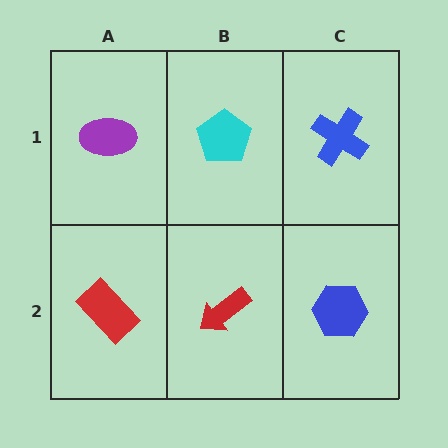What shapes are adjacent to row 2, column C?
A blue cross (row 1, column C), a red arrow (row 2, column B).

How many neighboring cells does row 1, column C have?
2.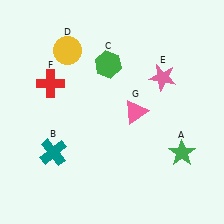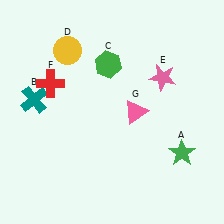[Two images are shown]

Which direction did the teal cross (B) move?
The teal cross (B) moved up.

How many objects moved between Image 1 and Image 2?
1 object moved between the two images.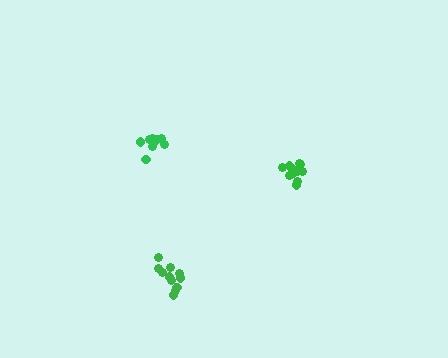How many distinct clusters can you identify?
There are 3 distinct clusters.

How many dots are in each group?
Group 1: 11 dots, Group 2: 8 dots, Group 3: 12 dots (31 total).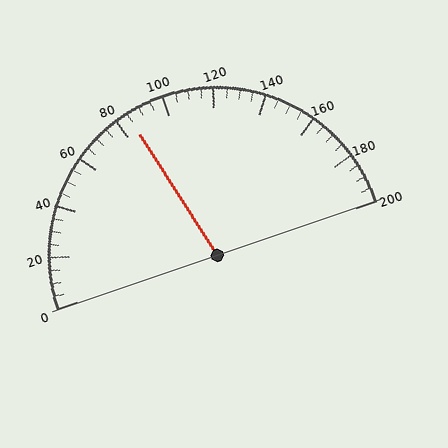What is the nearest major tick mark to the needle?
The nearest major tick mark is 80.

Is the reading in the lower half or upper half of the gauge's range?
The reading is in the lower half of the range (0 to 200).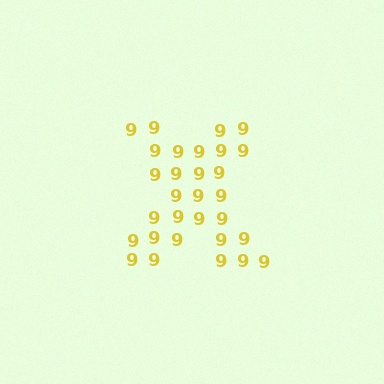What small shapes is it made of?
It is made of small digit 9's.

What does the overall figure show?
The overall figure shows the letter X.